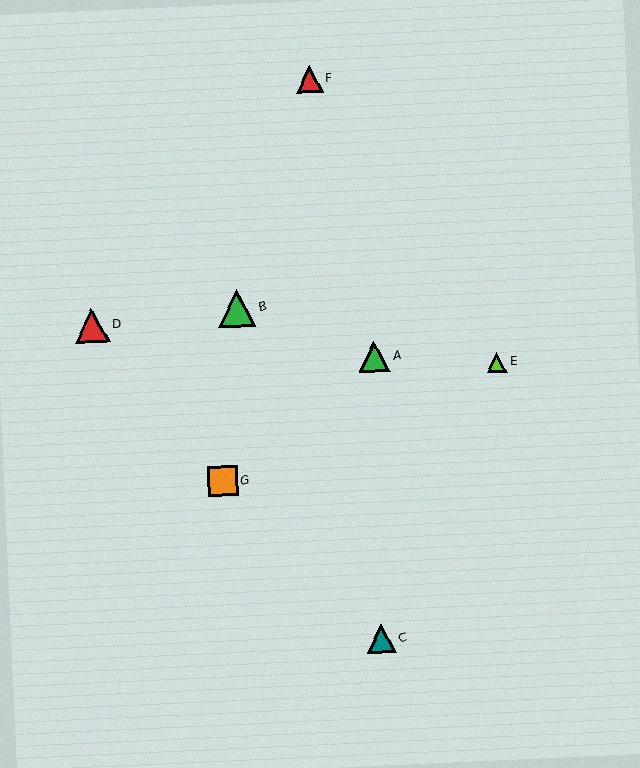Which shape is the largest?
The green triangle (labeled B) is the largest.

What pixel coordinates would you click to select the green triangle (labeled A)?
Click at (374, 357) to select the green triangle A.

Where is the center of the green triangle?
The center of the green triangle is at (237, 308).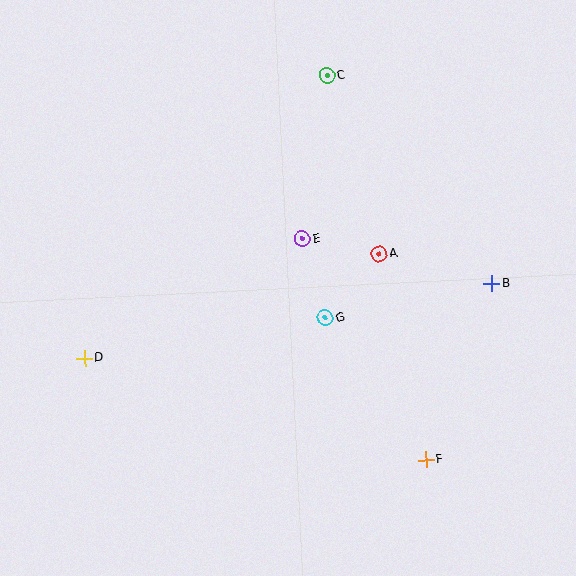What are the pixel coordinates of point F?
Point F is at (426, 460).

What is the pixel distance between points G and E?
The distance between G and E is 82 pixels.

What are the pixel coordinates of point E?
Point E is at (302, 239).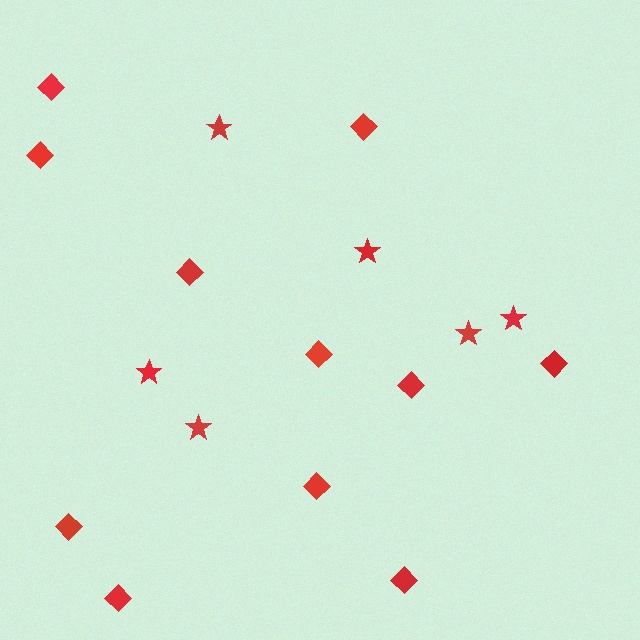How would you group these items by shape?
There are 2 groups: one group of stars (6) and one group of diamonds (11).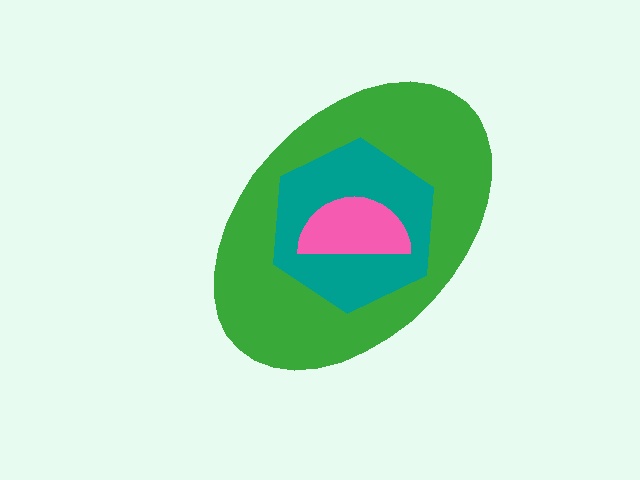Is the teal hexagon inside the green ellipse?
Yes.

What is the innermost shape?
The pink semicircle.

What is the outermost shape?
The green ellipse.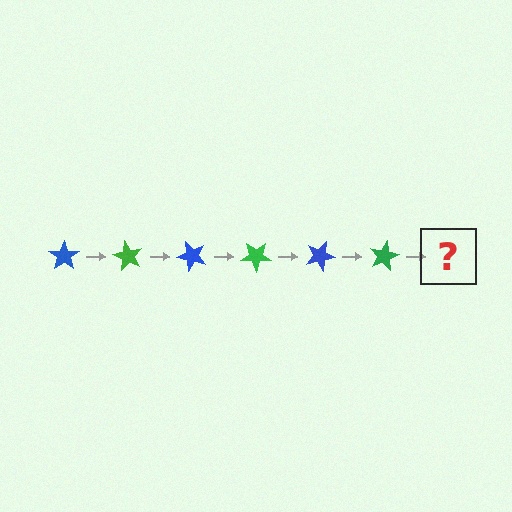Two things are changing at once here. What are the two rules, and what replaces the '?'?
The two rules are that it rotates 60 degrees each step and the color cycles through blue and green. The '?' should be a blue star, rotated 360 degrees from the start.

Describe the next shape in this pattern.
It should be a blue star, rotated 360 degrees from the start.